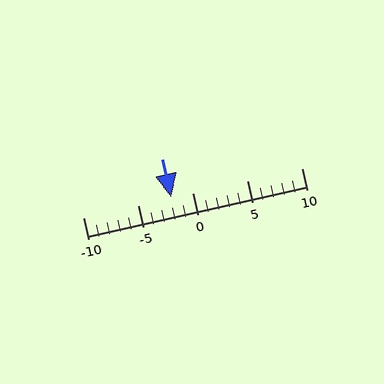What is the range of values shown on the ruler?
The ruler shows values from -10 to 10.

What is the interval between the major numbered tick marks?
The major tick marks are spaced 5 units apart.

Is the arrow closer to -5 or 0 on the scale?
The arrow is closer to 0.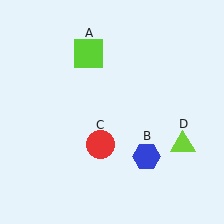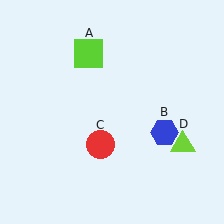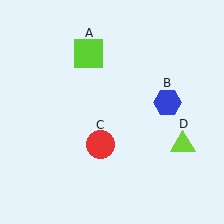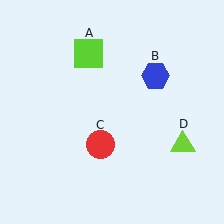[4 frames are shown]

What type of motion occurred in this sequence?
The blue hexagon (object B) rotated counterclockwise around the center of the scene.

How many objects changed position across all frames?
1 object changed position: blue hexagon (object B).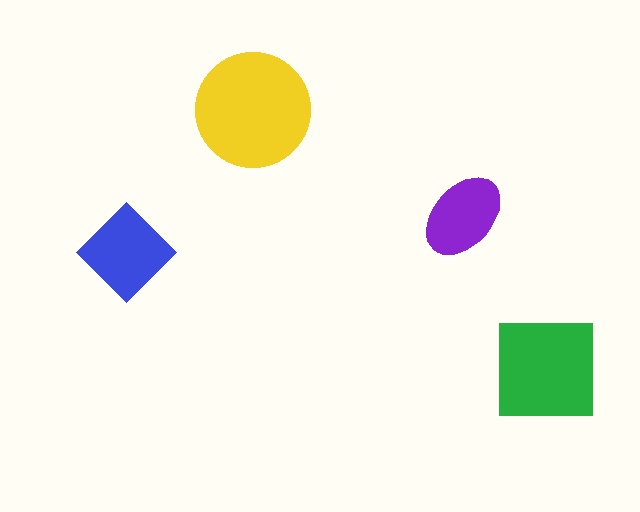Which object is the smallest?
The purple ellipse.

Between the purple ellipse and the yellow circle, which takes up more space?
The yellow circle.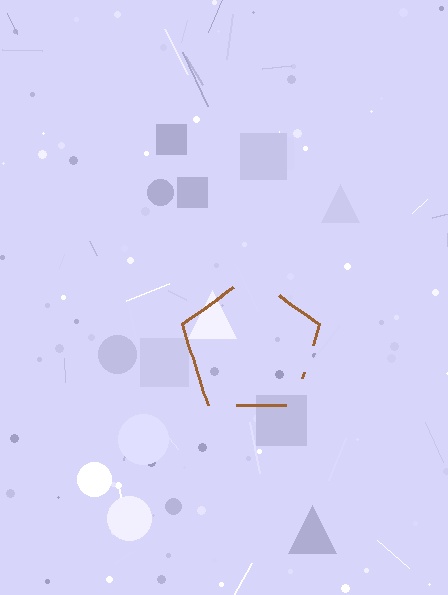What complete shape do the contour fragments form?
The contour fragments form a pentagon.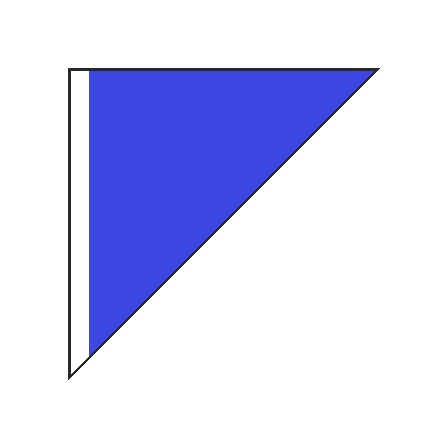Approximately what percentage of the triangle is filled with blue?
Approximately 85%.